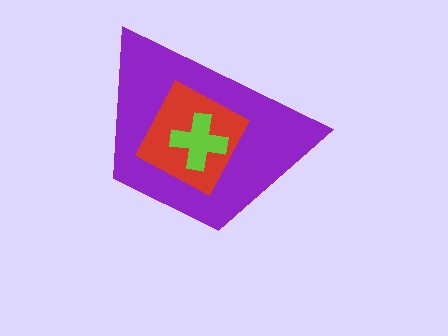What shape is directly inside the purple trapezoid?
The red diamond.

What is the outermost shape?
The purple trapezoid.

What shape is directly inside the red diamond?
The lime cross.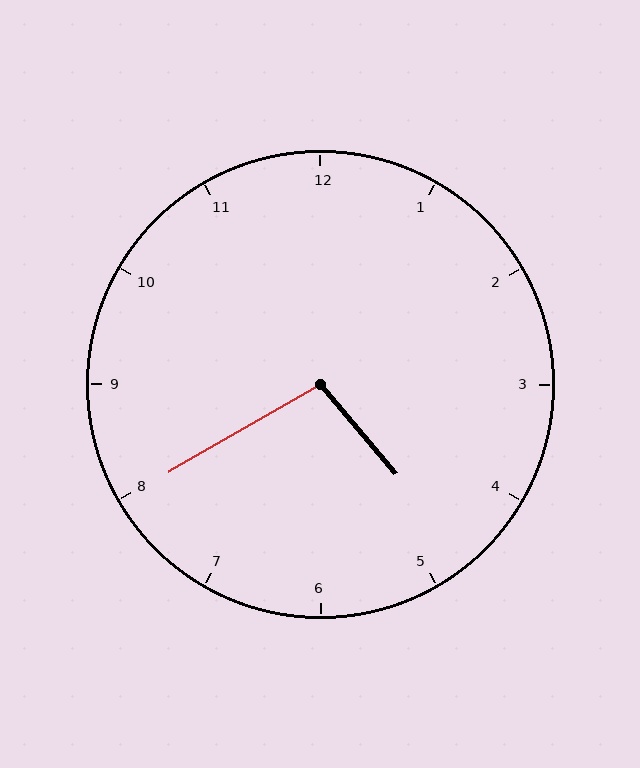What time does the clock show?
4:40.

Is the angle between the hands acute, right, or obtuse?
It is obtuse.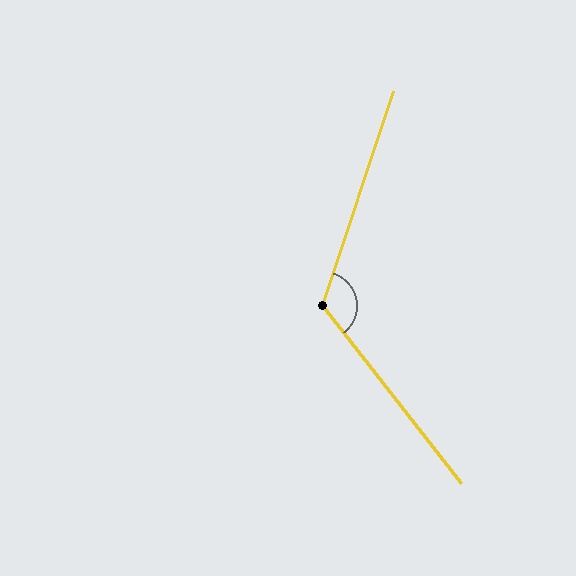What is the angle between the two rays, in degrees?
Approximately 124 degrees.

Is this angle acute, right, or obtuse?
It is obtuse.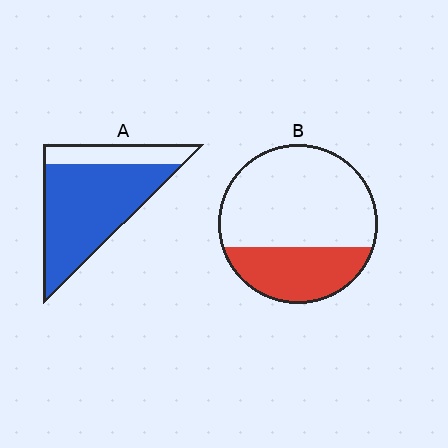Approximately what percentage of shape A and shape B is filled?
A is approximately 75% and B is approximately 30%.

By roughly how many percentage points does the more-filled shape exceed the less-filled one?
By roughly 45 percentage points (A over B).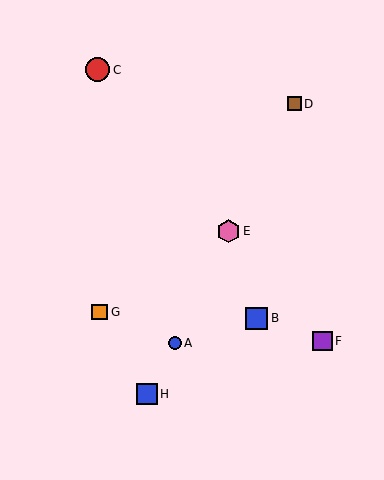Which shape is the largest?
The red circle (labeled C) is the largest.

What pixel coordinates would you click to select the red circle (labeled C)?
Click at (98, 70) to select the red circle C.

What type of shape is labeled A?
Shape A is a blue circle.